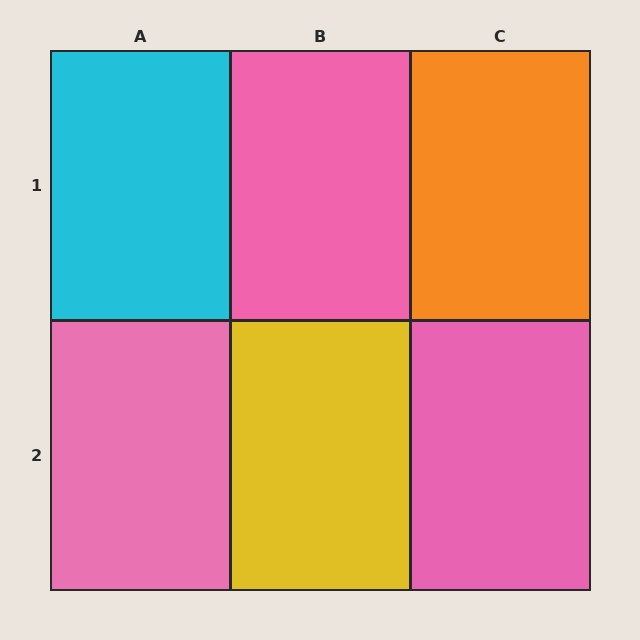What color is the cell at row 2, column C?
Pink.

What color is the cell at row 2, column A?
Pink.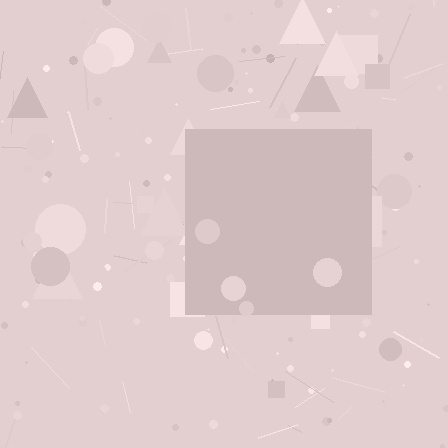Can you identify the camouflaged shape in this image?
The camouflaged shape is a square.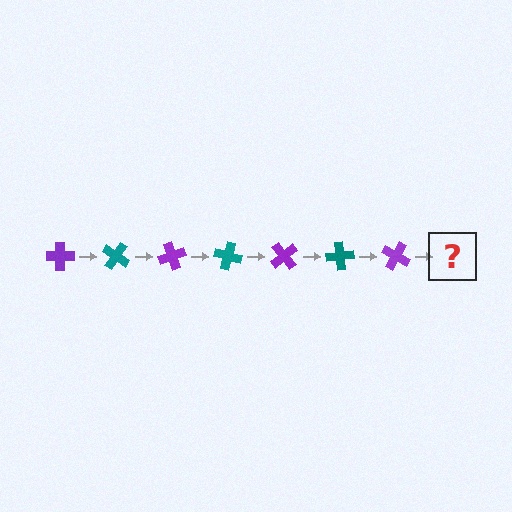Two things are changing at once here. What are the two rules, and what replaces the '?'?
The two rules are that it rotates 35 degrees each step and the color cycles through purple and teal. The '?' should be a teal cross, rotated 245 degrees from the start.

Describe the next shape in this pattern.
It should be a teal cross, rotated 245 degrees from the start.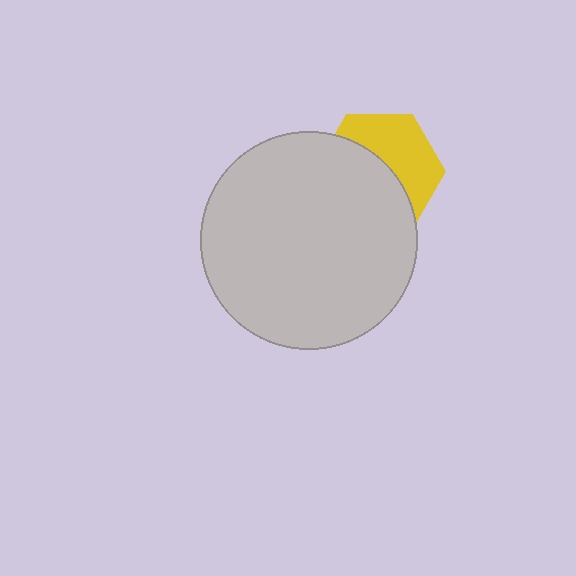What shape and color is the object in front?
The object in front is a light gray circle.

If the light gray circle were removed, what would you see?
You would see the complete yellow hexagon.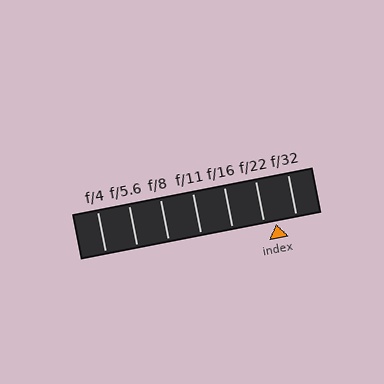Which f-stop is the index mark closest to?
The index mark is closest to f/22.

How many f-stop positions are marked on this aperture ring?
There are 7 f-stop positions marked.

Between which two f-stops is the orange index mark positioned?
The index mark is between f/22 and f/32.